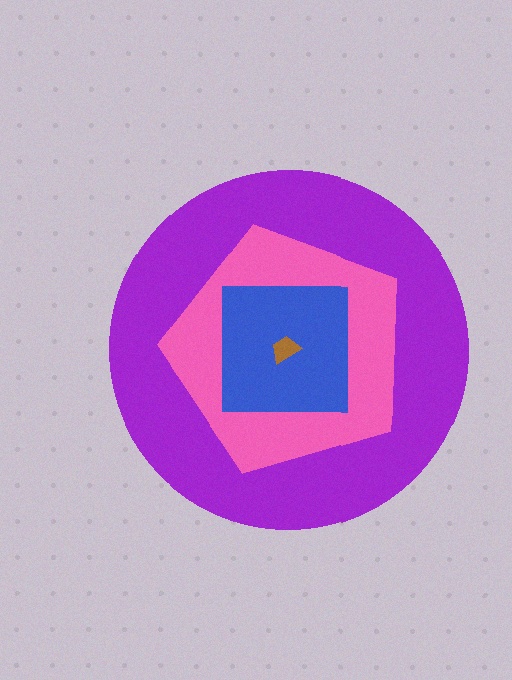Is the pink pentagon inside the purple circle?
Yes.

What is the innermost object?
The brown trapezoid.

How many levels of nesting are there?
4.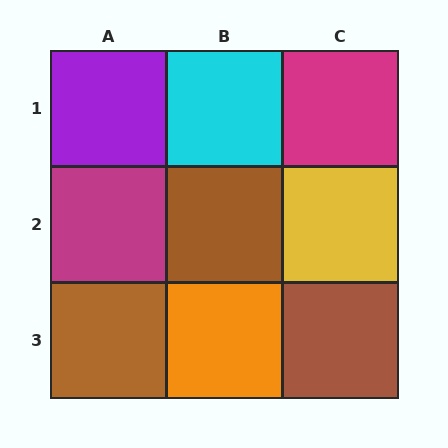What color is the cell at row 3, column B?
Orange.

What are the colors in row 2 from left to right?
Magenta, brown, yellow.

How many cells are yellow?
1 cell is yellow.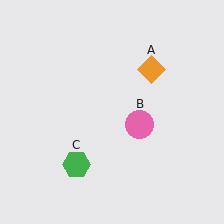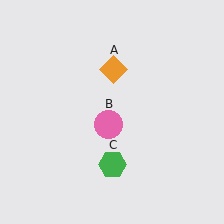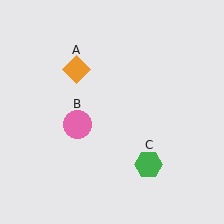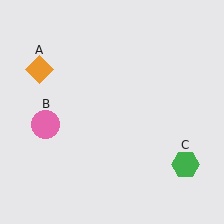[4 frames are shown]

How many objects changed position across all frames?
3 objects changed position: orange diamond (object A), pink circle (object B), green hexagon (object C).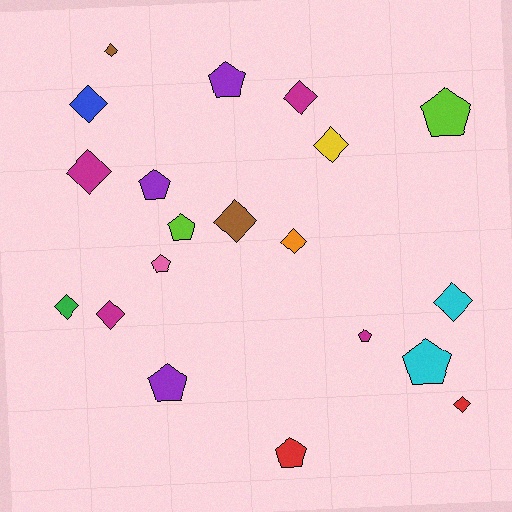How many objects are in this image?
There are 20 objects.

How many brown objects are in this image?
There are 2 brown objects.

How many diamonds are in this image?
There are 11 diamonds.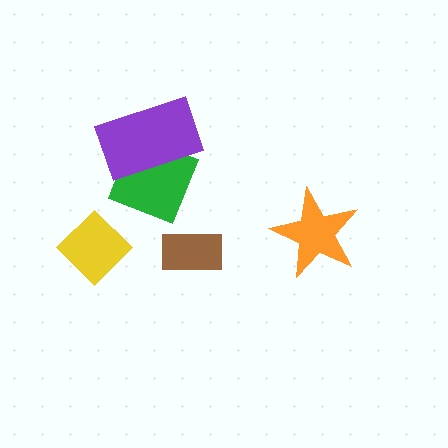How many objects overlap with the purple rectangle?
1 object overlaps with the purple rectangle.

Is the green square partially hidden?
Yes, it is partially covered by another shape.